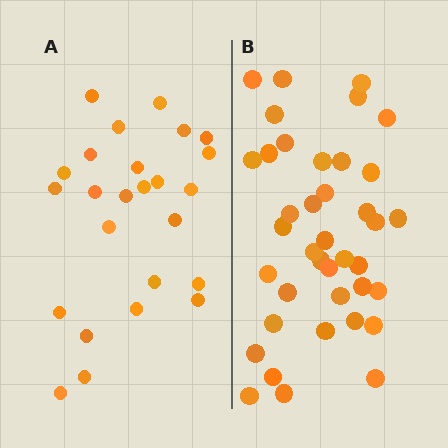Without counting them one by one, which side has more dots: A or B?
Region B (the right region) has more dots.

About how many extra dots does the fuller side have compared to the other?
Region B has approximately 15 more dots than region A.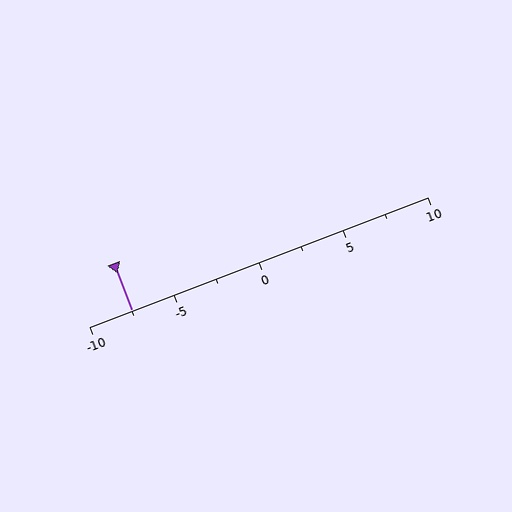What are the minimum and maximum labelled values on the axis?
The axis runs from -10 to 10.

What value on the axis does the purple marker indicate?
The marker indicates approximately -7.5.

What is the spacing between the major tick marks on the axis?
The major ticks are spaced 5 apart.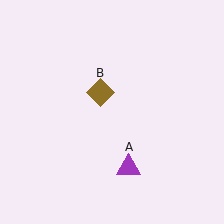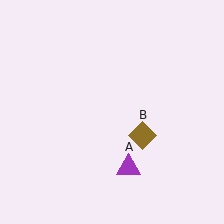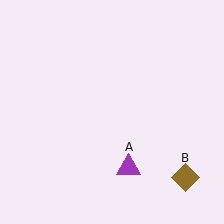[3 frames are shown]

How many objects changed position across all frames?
1 object changed position: brown diamond (object B).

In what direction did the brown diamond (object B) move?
The brown diamond (object B) moved down and to the right.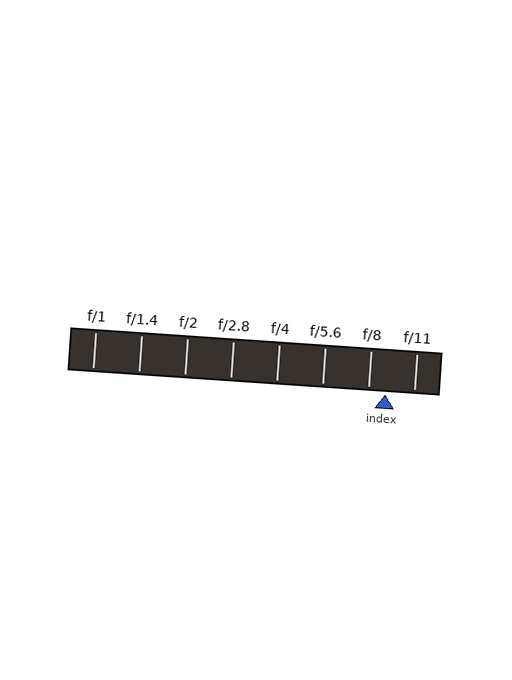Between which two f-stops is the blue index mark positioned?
The index mark is between f/8 and f/11.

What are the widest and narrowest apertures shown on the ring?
The widest aperture shown is f/1 and the narrowest is f/11.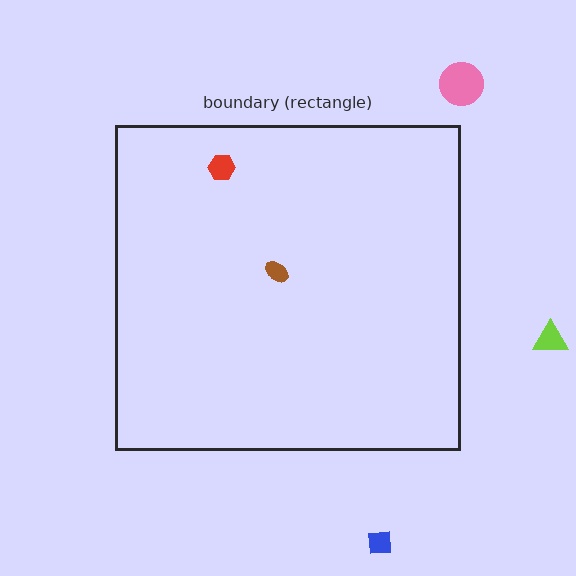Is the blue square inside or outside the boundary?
Outside.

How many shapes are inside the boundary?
2 inside, 3 outside.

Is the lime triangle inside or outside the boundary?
Outside.